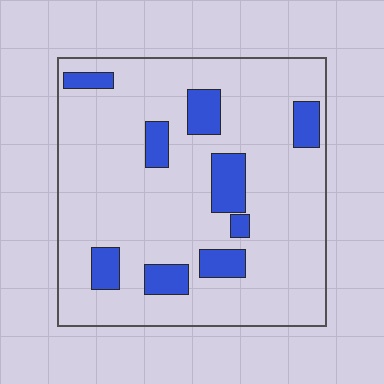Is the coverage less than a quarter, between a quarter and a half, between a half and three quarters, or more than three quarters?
Less than a quarter.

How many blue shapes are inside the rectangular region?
9.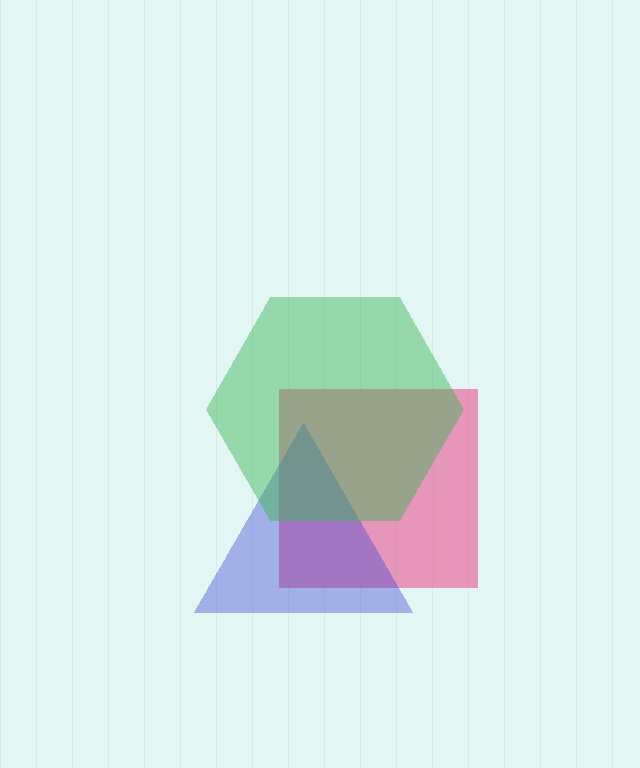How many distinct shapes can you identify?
There are 3 distinct shapes: a pink square, a blue triangle, a green hexagon.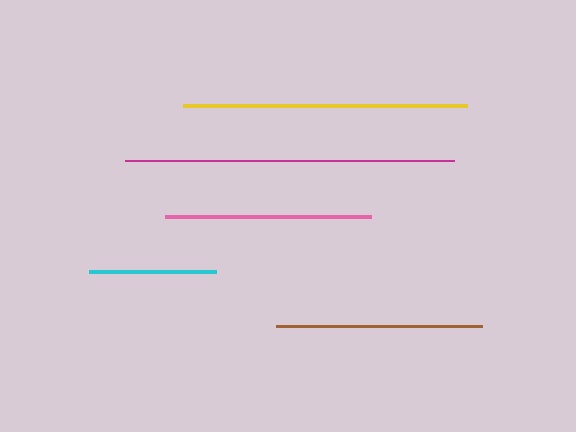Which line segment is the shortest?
The cyan line is the shortest at approximately 127 pixels.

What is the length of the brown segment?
The brown segment is approximately 206 pixels long.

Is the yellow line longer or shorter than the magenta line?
The magenta line is longer than the yellow line.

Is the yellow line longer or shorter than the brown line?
The yellow line is longer than the brown line.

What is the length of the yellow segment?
The yellow segment is approximately 284 pixels long.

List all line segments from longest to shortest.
From longest to shortest: magenta, yellow, brown, pink, cyan.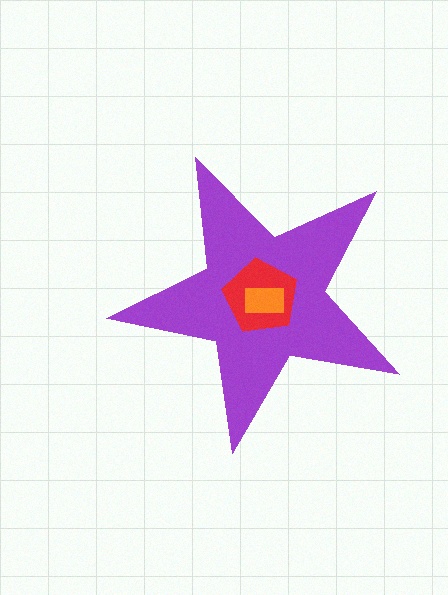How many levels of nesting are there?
3.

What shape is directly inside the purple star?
The red pentagon.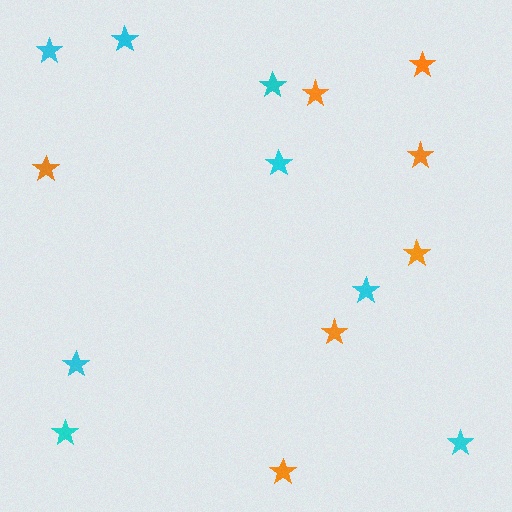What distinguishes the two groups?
There are 2 groups: one group of orange stars (7) and one group of cyan stars (8).